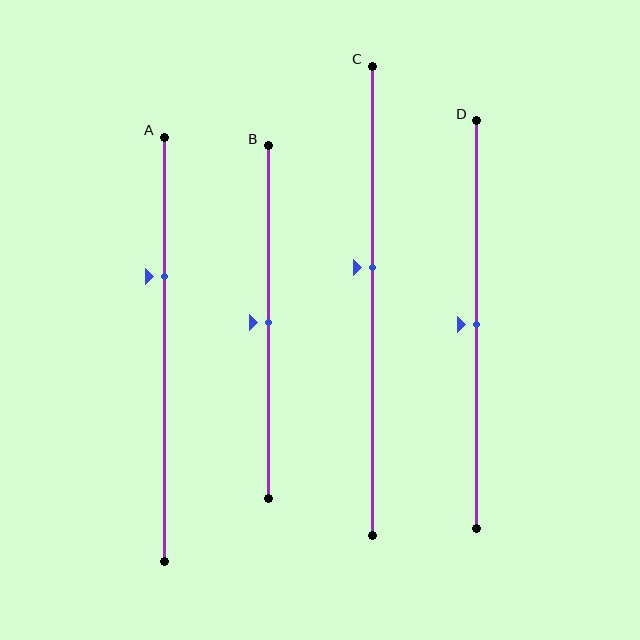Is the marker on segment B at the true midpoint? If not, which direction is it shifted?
Yes, the marker on segment B is at the true midpoint.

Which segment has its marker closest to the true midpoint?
Segment B has its marker closest to the true midpoint.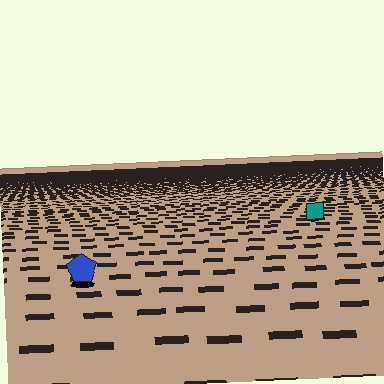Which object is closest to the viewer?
The blue pentagon is closest. The texture marks near it are larger and more spread out.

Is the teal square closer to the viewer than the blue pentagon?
No. The blue pentagon is closer — you can tell from the texture gradient: the ground texture is coarser near it.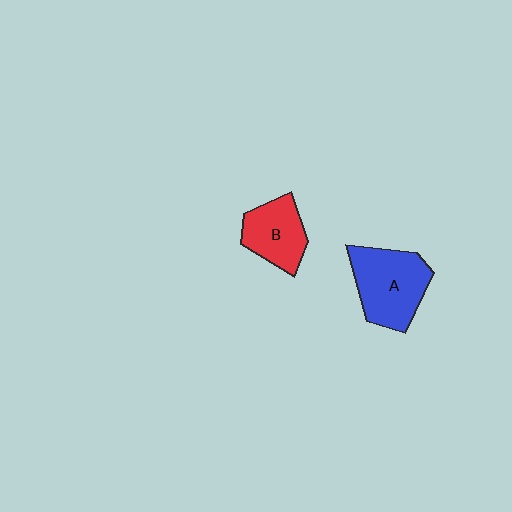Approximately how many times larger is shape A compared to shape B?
Approximately 1.4 times.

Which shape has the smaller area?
Shape B (red).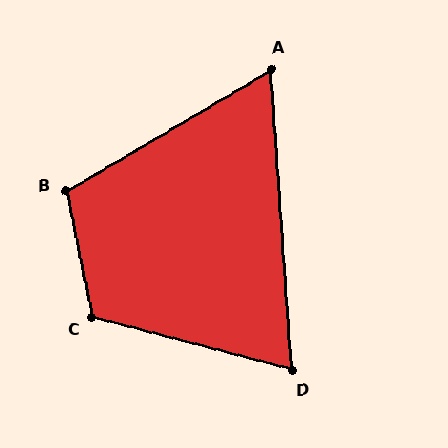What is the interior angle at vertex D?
Approximately 71 degrees (acute).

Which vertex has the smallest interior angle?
A, at approximately 63 degrees.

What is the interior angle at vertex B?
Approximately 109 degrees (obtuse).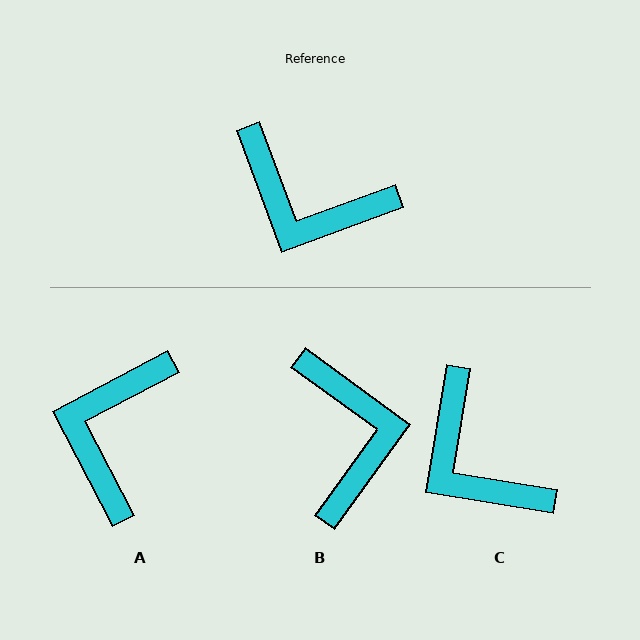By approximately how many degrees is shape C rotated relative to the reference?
Approximately 29 degrees clockwise.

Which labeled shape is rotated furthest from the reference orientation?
B, about 124 degrees away.